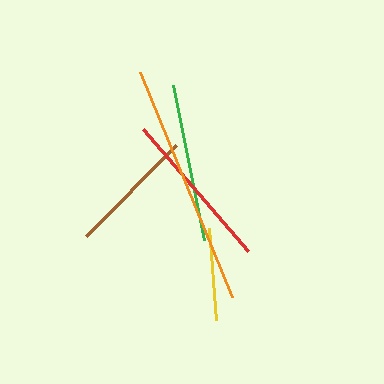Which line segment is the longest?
The orange line is the longest at approximately 242 pixels.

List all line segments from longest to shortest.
From longest to shortest: orange, red, green, brown, yellow.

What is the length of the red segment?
The red segment is approximately 161 pixels long.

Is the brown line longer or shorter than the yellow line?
The brown line is longer than the yellow line.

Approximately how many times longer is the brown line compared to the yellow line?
The brown line is approximately 1.4 times the length of the yellow line.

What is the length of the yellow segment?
The yellow segment is approximately 92 pixels long.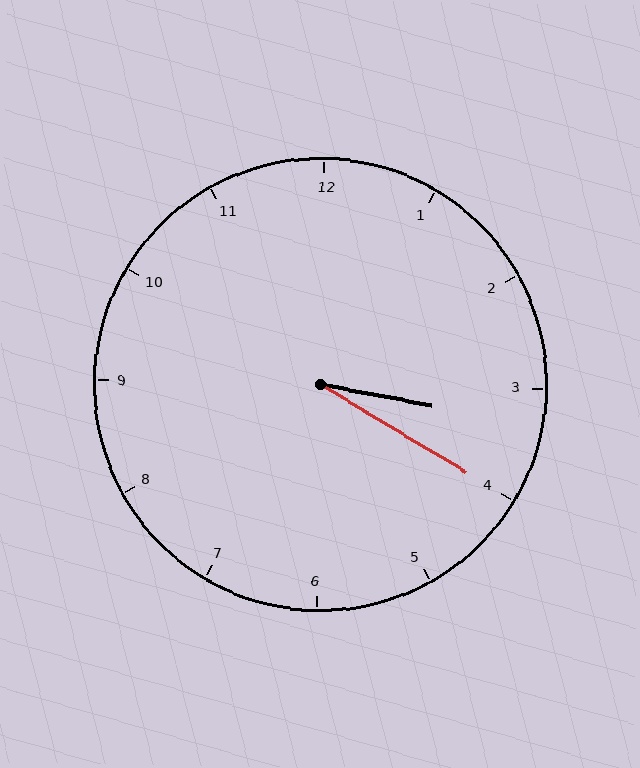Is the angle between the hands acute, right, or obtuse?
It is acute.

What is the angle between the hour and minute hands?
Approximately 20 degrees.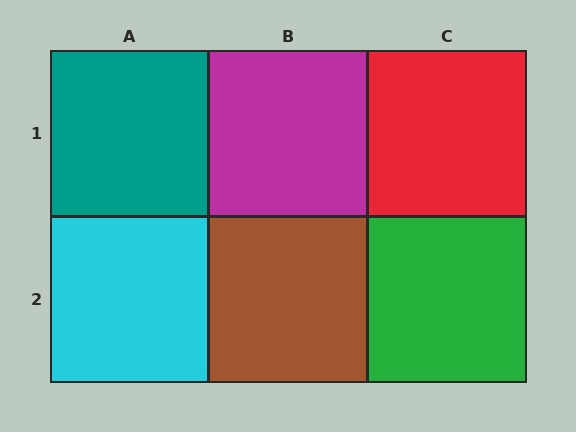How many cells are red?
1 cell is red.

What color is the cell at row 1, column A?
Teal.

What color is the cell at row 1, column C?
Red.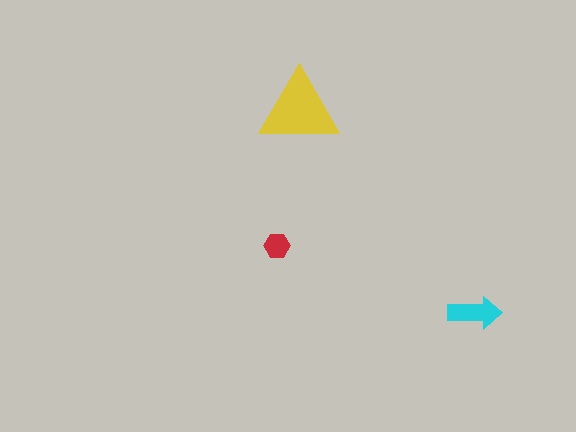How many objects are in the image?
There are 3 objects in the image.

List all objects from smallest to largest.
The red hexagon, the cyan arrow, the yellow triangle.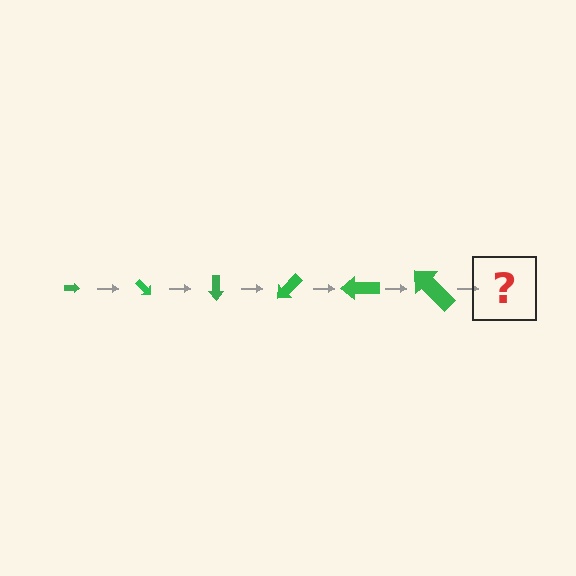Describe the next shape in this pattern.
It should be an arrow, larger than the previous one and rotated 270 degrees from the start.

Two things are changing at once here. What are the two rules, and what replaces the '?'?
The two rules are that the arrow grows larger each step and it rotates 45 degrees each step. The '?' should be an arrow, larger than the previous one and rotated 270 degrees from the start.